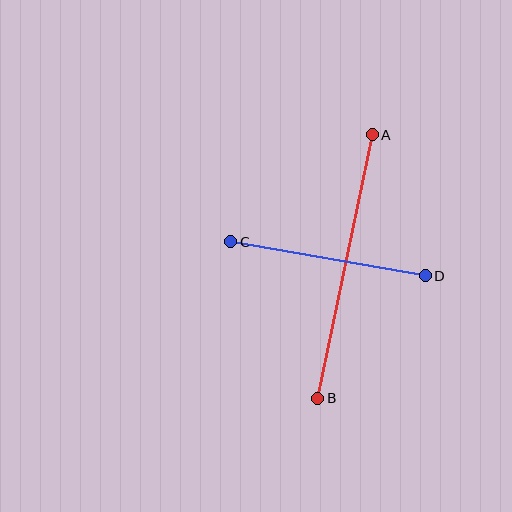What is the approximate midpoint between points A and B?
The midpoint is at approximately (345, 267) pixels.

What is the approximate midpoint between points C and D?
The midpoint is at approximately (328, 259) pixels.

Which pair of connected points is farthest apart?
Points A and B are farthest apart.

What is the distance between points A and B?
The distance is approximately 269 pixels.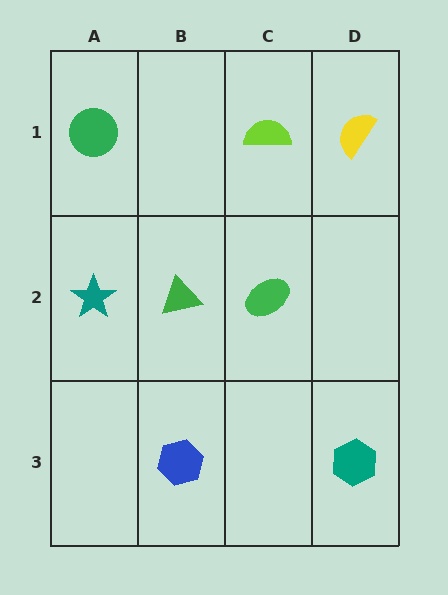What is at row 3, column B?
A blue hexagon.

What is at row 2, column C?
A green ellipse.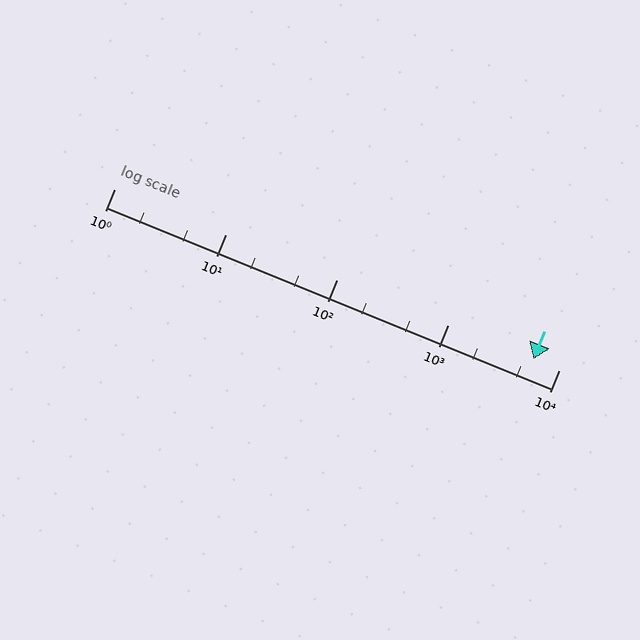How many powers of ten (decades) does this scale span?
The scale spans 4 decades, from 1 to 10000.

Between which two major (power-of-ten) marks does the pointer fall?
The pointer is between 1000 and 10000.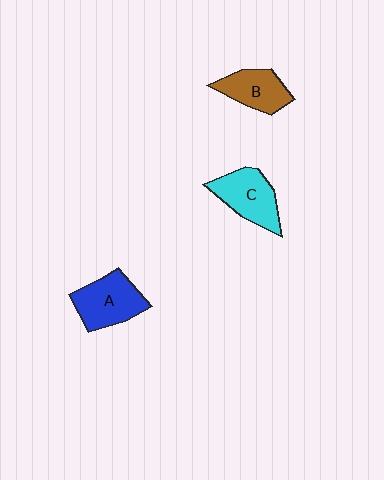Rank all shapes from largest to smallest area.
From largest to smallest: A (blue), C (cyan), B (brown).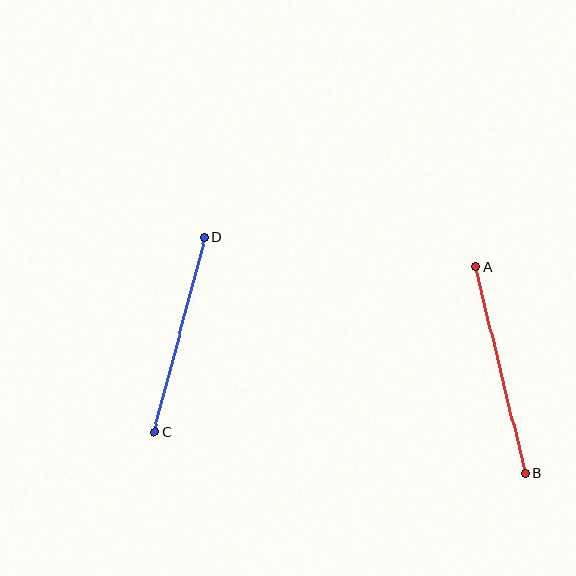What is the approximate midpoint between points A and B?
The midpoint is at approximately (500, 370) pixels.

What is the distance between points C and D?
The distance is approximately 202 pixels.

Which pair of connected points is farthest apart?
Points A and B are farthest apart.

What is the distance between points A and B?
The distance is approximately 213 pixels.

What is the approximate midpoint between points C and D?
The midpoint is at approximately (180, 335) pixels.